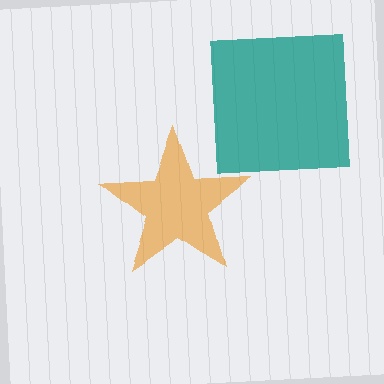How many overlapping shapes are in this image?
There are 2 overlapping shapes in the image.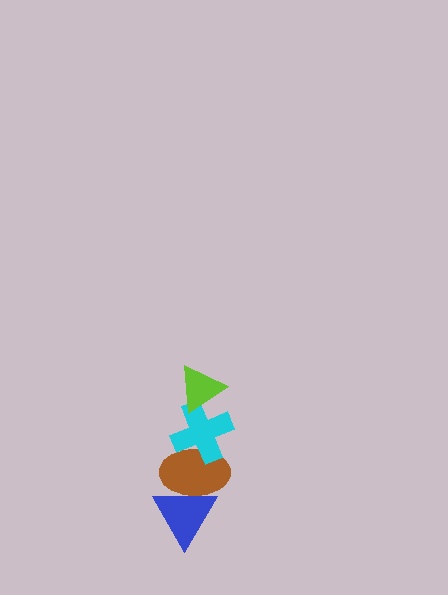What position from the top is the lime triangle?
The lime triangle is 1st from the top.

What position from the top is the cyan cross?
The cyan cross is 2nd from the top.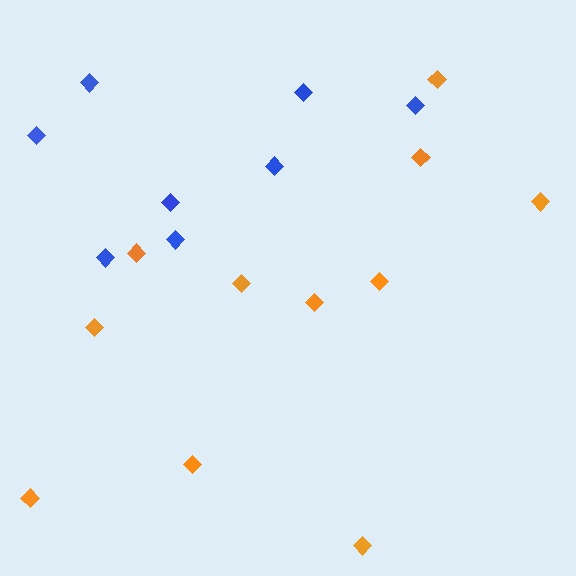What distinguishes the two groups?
There are 2 groups: one group of blue diamonds (8) and one group of orange diamonds (11).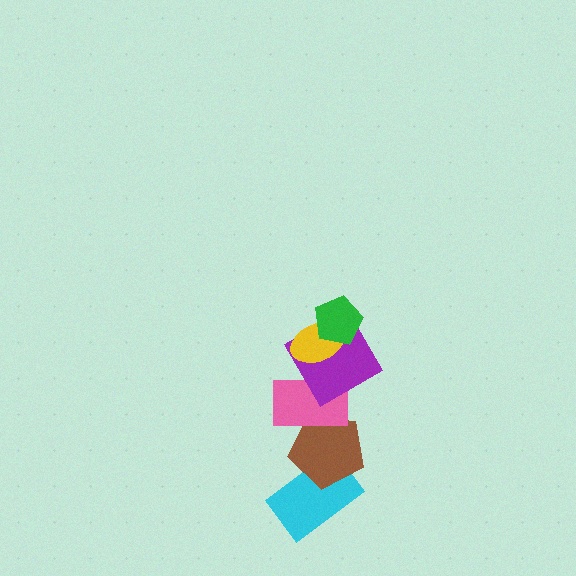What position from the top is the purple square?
The purple square is 3rd from the top.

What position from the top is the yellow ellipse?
The yellow ellipse is 2nd from the top.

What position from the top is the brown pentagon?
The brown pentagon is 5th from the top.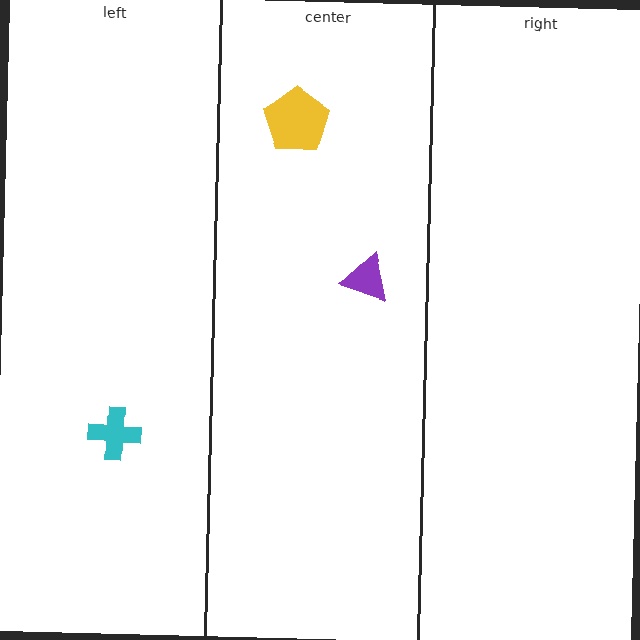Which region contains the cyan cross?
The left region.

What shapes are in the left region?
The cyan cross.